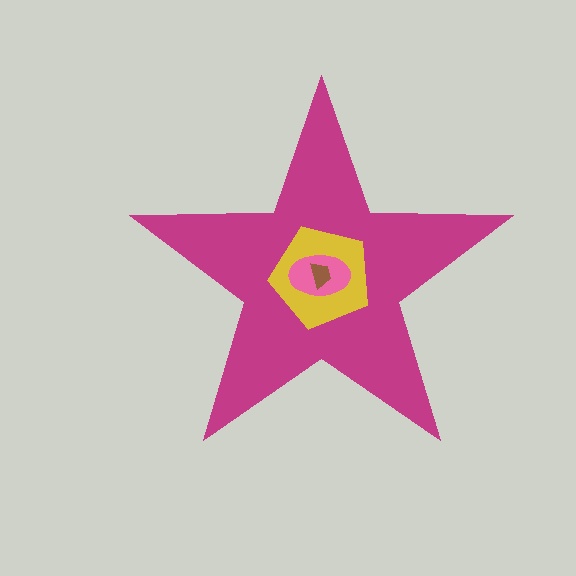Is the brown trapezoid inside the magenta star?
Yes.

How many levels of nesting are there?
4.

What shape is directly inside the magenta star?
The yellow pentagon.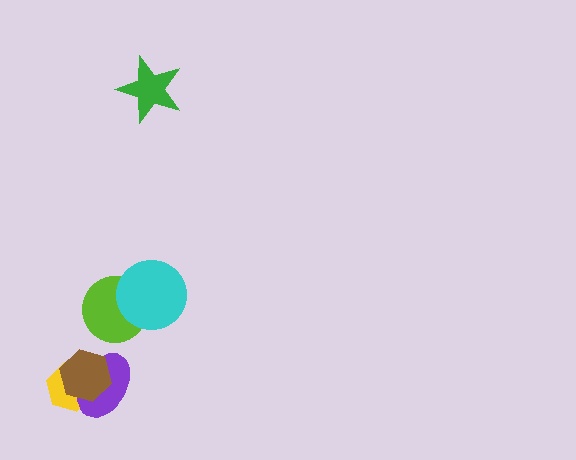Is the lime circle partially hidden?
Yes, it is partially covered by another shape.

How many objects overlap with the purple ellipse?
2 objects overlap with the purple ellipse.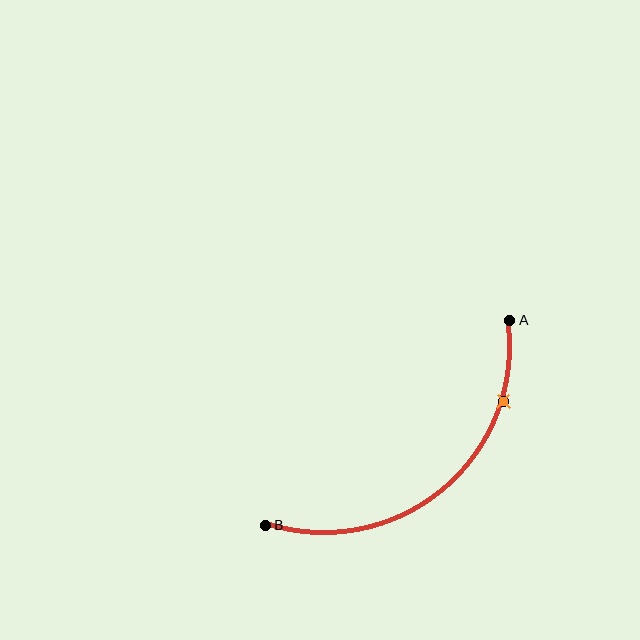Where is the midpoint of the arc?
The arc midpoint is the point on the curve farthest from the straight line joining A and B. It sits below and to the right of that line.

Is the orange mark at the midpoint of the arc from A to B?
No. The orange mark lies on the arc but is closer to endpoint A. The arc midpoint would be at the point on the curve equidistant along the arc from both A and B.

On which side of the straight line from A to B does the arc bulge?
The arc bulges below and to the right of the straight line connecting A and B.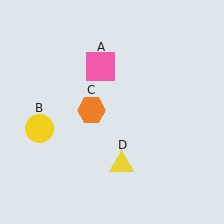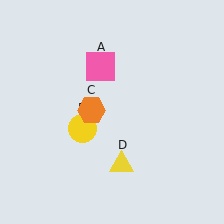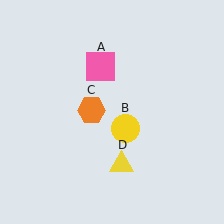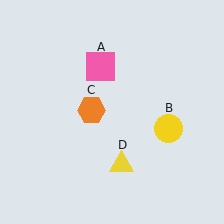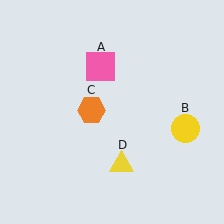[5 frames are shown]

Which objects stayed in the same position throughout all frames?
Pink square (object A) and orange hexagon (object C) and yellow triangle (object D) remained stationary.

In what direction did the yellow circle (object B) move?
The yellow circle (object B) moved right.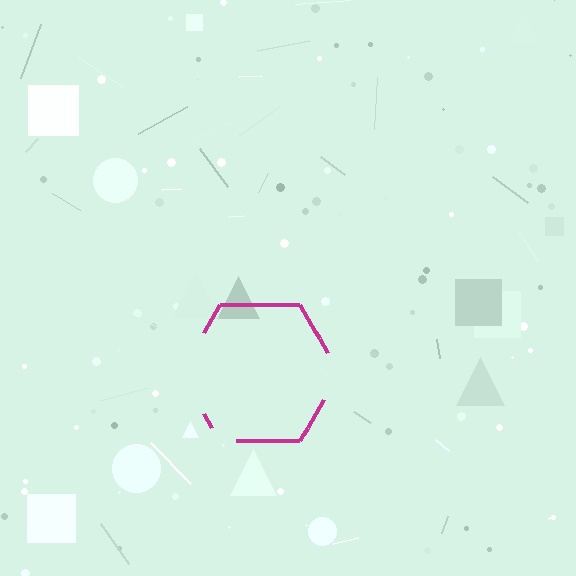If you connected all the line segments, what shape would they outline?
They would outline a hexagon.